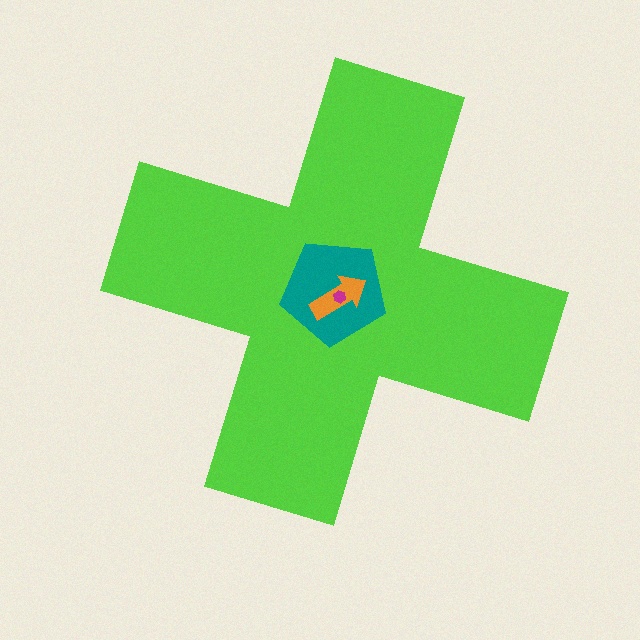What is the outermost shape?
The lime cross.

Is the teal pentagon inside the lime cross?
Yes.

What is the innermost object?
The magenta hexagon.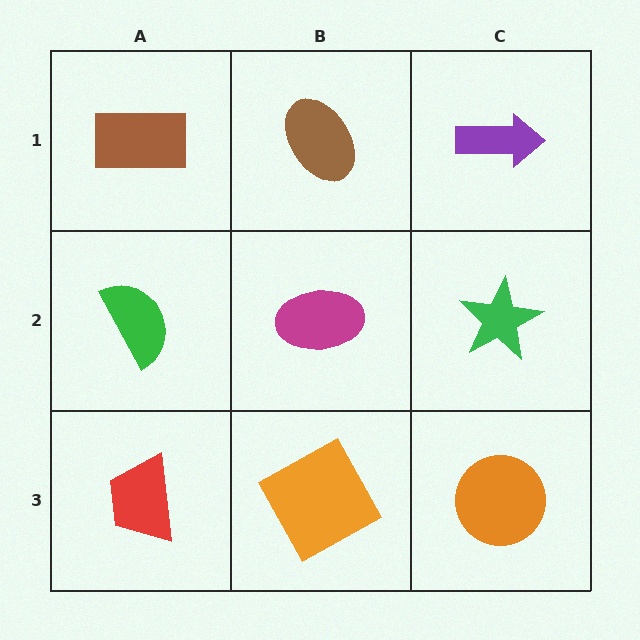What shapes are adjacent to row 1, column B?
A magenta ellipse (row 2, column B), a brown rectangle (row 1, column A), a purple arrow (row 1, column C).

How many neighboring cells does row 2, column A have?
3.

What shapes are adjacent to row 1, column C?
A green star (row 2, column C), a brown ellipse (row 1, column B).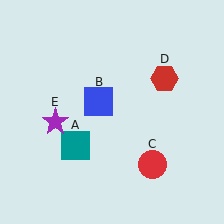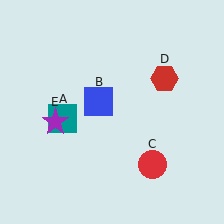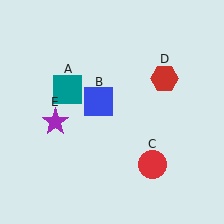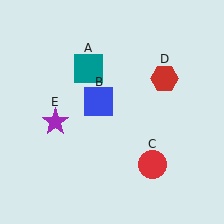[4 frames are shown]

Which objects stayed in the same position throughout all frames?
Blue square (object B) and red circle (object C) and red hexagon (object D) and purple star (object E) remained stationary.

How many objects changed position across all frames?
1 object changed position: teal square (object A).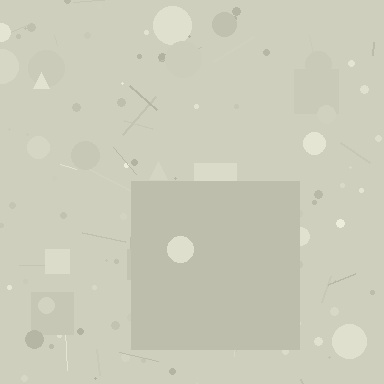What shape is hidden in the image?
A square is hidden in the image.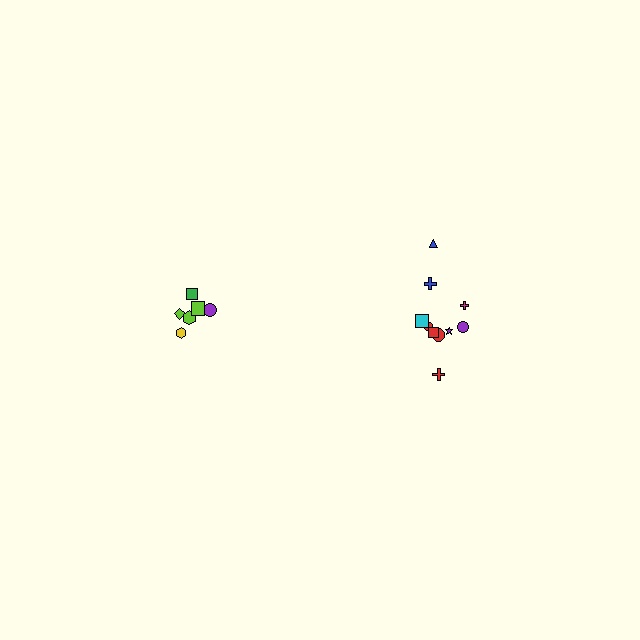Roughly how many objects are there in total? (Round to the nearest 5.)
Roughly 15 objects in total.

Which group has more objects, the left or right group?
The right group.